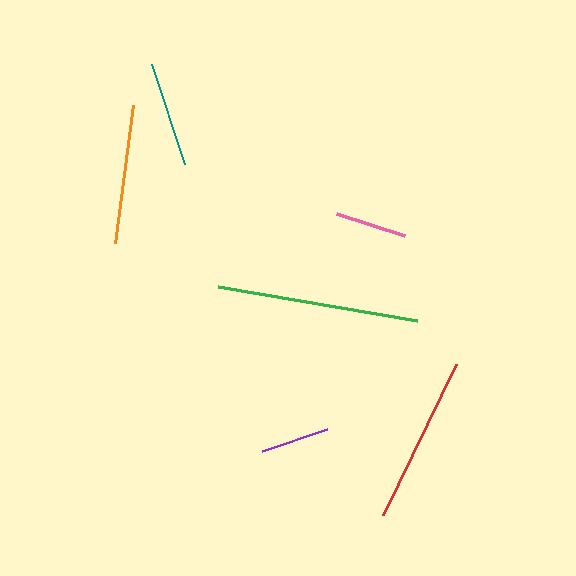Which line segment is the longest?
The green line is the longest at approximately 202 pixels.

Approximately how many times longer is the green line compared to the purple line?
The green line is approximately 2.9 times the length of the purple line.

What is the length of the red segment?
The red segment is approximately 168 pixels long.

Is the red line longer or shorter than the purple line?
The red line is longer than the purple line.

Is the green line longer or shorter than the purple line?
The green line is longer than the purple line.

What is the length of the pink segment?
The pink segment is approximately 72 pixels long.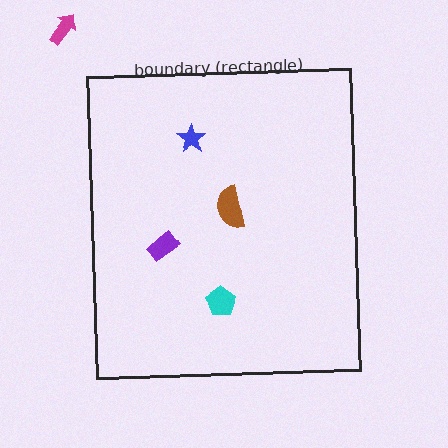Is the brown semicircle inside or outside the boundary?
Inside.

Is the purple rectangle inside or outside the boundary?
Inside.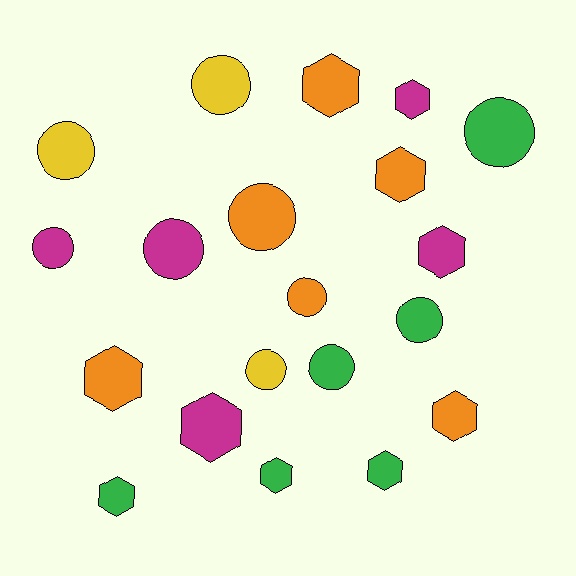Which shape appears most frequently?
Circle, with 10 objects.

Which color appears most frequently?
Orange, with 6 objects.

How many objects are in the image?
There are 20 objects.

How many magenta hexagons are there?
There are 3 magenta hexagons.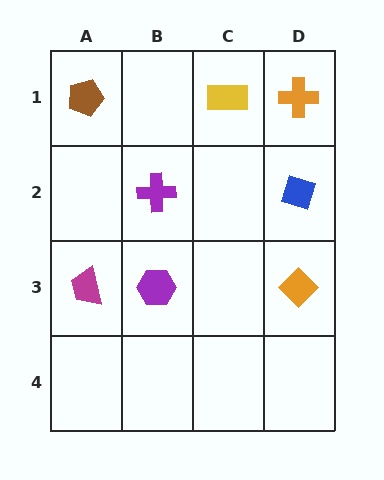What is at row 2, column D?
A blue diamond.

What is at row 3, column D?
An orange diamond.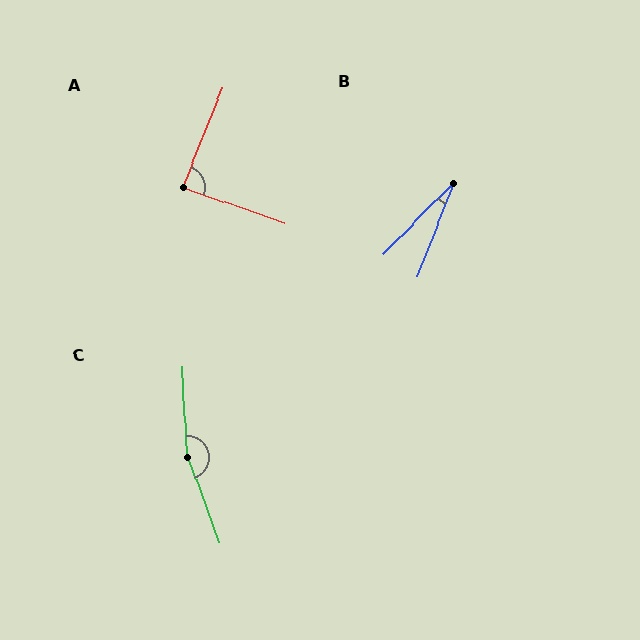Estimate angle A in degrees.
Approximately 87 degrees.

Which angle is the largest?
C, at approximately 163 degrees.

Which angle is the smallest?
B, at approximately 24 degrees.